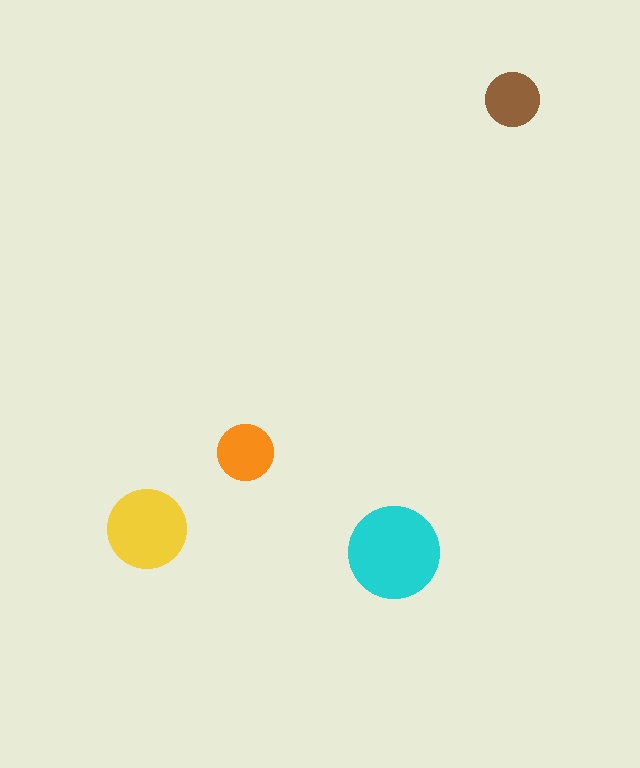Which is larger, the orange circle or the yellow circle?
The yellow one.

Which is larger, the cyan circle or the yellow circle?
The cyan one.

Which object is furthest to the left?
The yellow circle is leftmost.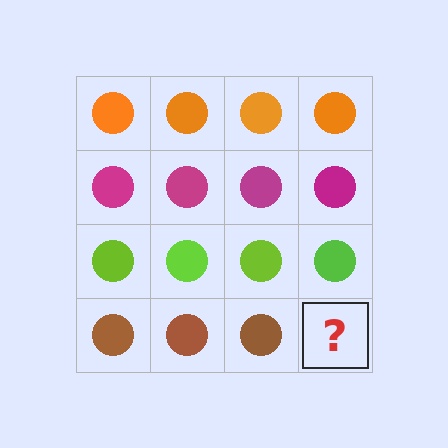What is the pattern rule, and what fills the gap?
The rule is that each row has a consistent color. The gap should be filled with a brown circle.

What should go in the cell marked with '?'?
The missing cell should contain a brown circle.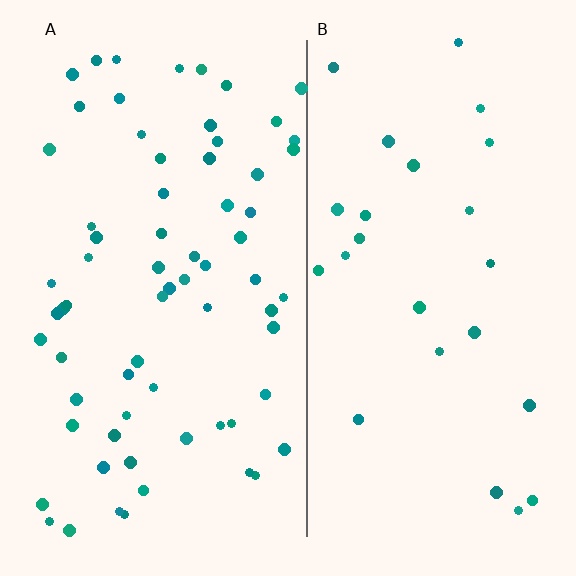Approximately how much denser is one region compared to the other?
Approximately 2.7× — region A over region B.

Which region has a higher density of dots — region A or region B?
A (the left).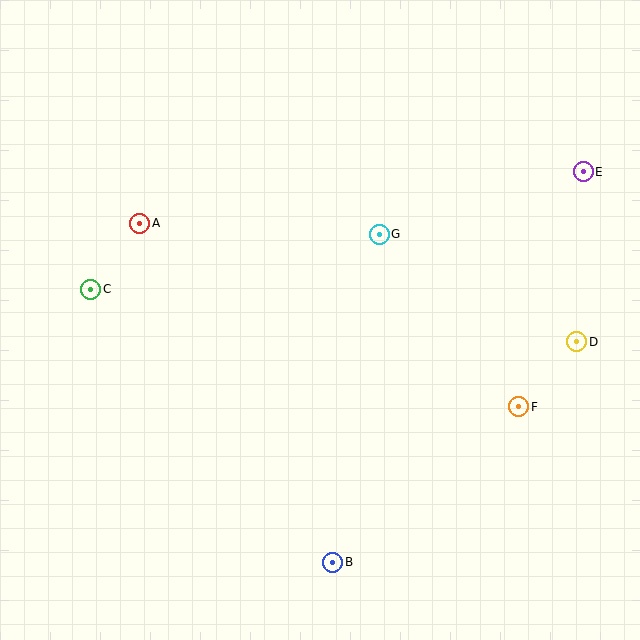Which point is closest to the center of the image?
Point G at (379, 234) is closest to the center.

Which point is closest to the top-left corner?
Point A is closest to the top-left corner.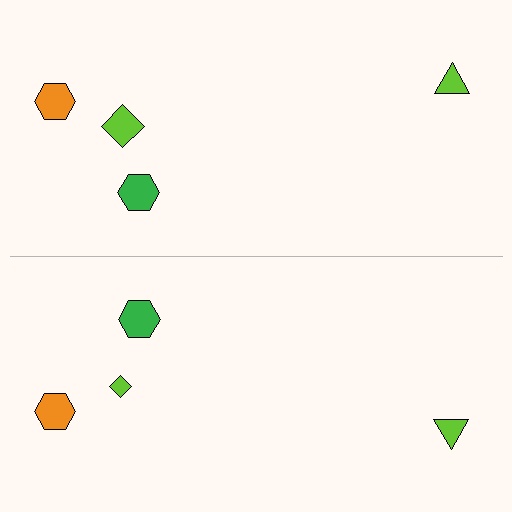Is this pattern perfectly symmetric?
No, the pattern is not perfectly symmetric. The lime diamond on the bottom side has a different size than its mirror counterpart.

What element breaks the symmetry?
The lime diamond on the bottom side has a different size than its mirror counterpart.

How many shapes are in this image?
There are 8 shapes in this image.